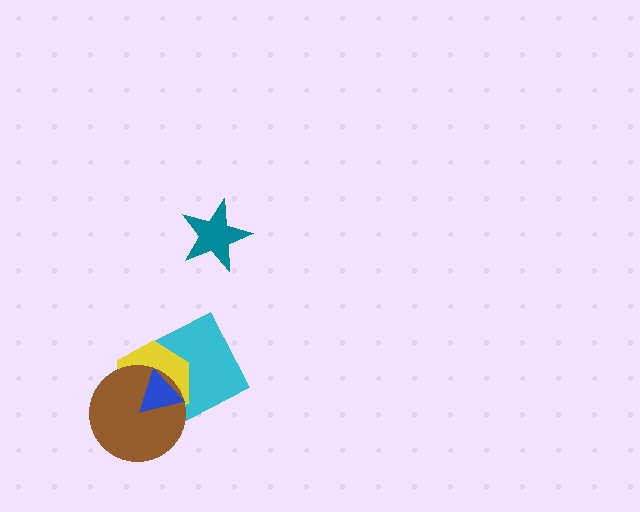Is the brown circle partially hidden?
Yes, it is partially covered by another shape.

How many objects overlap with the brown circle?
3 objects overlap with the brown circle.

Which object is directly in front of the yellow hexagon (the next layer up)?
The brown circle is directly in front of the yellow hexagon.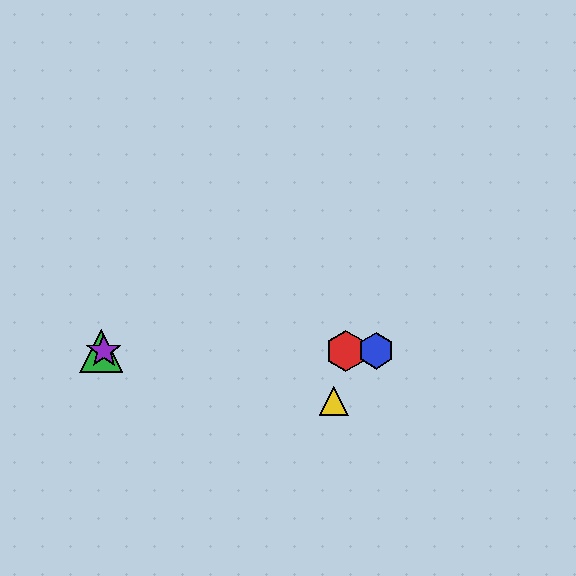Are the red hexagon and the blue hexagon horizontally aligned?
Yes, both are at y≈351.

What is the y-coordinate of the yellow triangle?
The yellow triangle is at y≈401.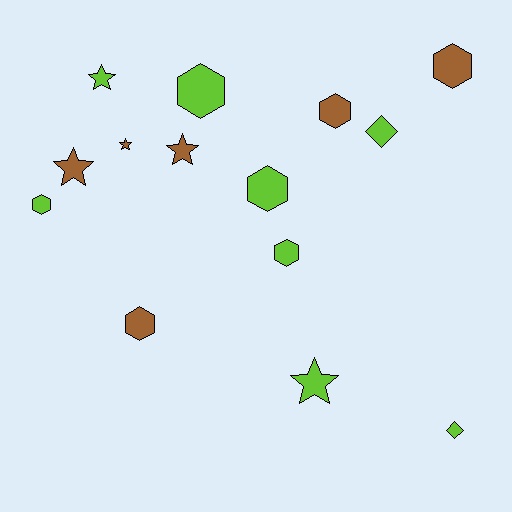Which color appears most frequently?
Lime, with 8 objects.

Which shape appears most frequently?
Hexagon, with 7 objects.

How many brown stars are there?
There are 3 brown stars.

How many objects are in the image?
There are 14 objects.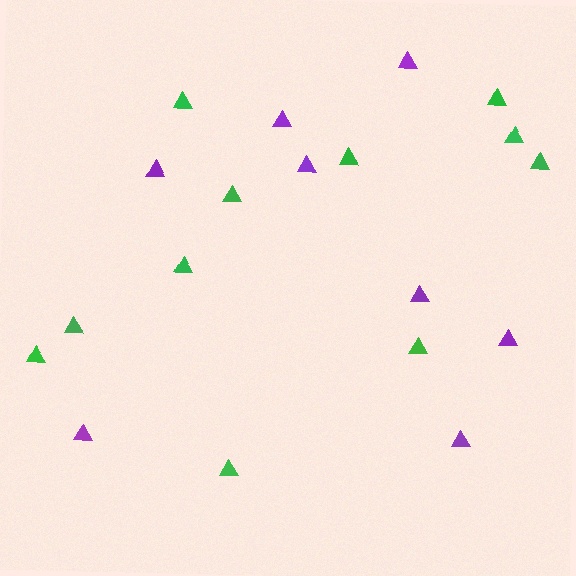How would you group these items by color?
There are 2 groups: one group of green triangles (11) and one group of purple triangles (8).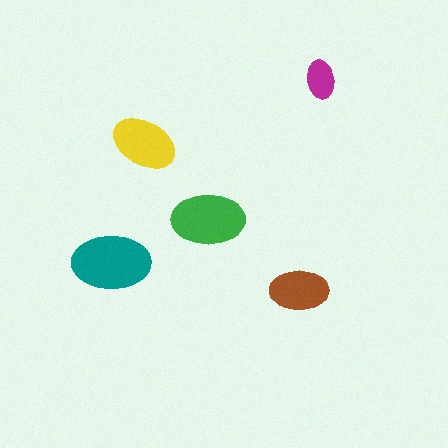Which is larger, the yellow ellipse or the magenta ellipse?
The yellow one.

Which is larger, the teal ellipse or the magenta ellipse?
The teal one.